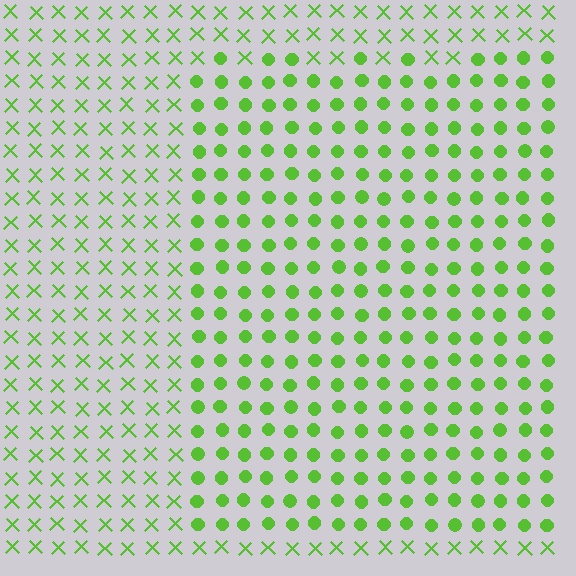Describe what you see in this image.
The image is filled with small lime elements arranged in a uniform grid. A rectangle-shaped region contains circles, while the surrounding area contains X marks. The boundary is defined purely by the change in element shape.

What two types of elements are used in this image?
The image uses circles inside the rectangle region and X marks outside it.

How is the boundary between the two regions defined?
The boundary is defined by a change in element shape: circles inside vs. X marks outside. All elements share the same color and spacing.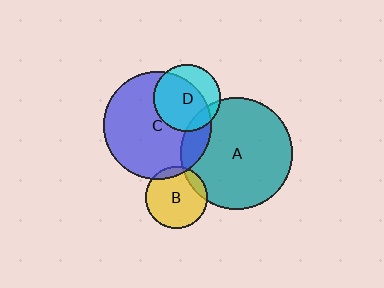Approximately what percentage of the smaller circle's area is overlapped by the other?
Approximately 70%.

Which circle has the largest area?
Circle A (teal).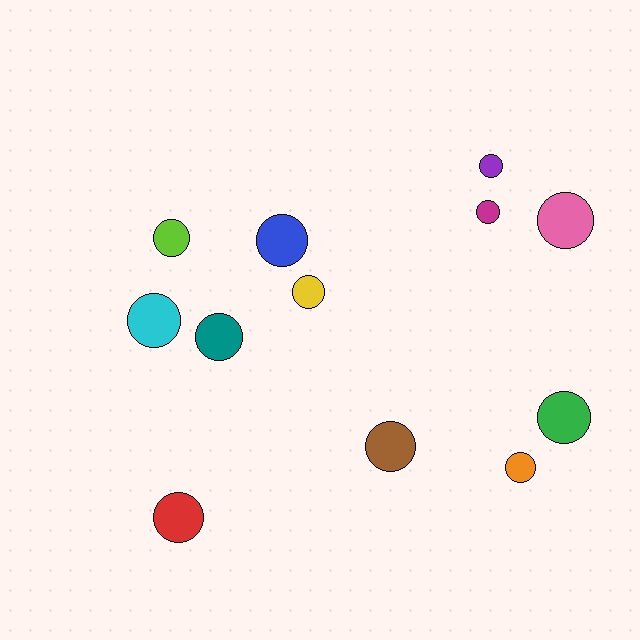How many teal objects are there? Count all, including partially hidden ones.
There is 1 teal object.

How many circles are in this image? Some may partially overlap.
There are 12 circles.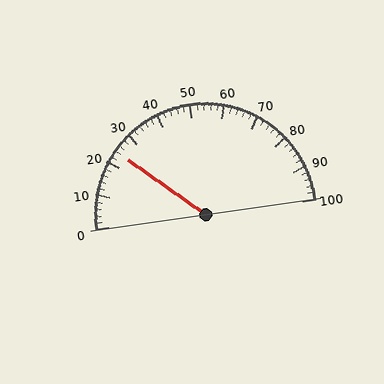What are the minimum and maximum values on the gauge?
The gauge ranges from 0 to 100.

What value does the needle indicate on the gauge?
The needle indicates approximately 24.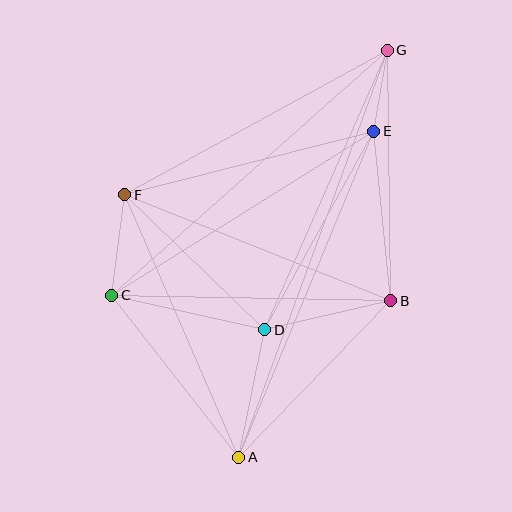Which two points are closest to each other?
Points E and G are closest to each other.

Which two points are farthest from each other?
Points A and G are farthest from each other.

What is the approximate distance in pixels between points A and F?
The distance between A and F is approximately 286 pixels.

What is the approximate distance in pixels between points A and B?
The distance between A and B is approximately 218 pixels.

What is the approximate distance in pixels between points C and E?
The distance between C and E is approximately 309 pixels.